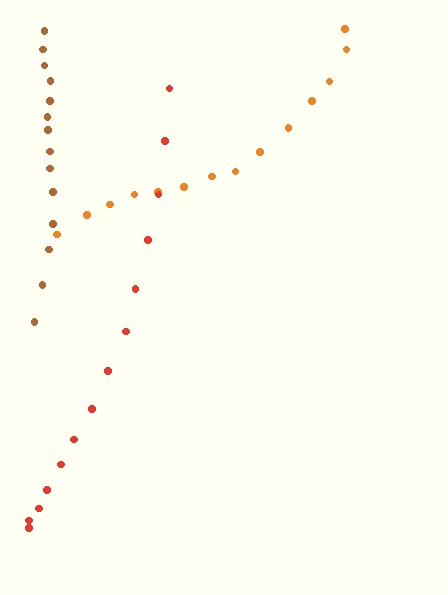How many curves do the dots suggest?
There are 3 distinct paths.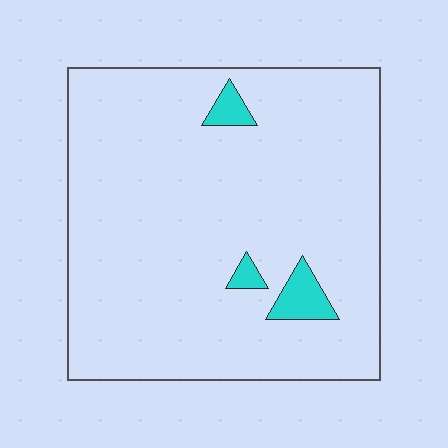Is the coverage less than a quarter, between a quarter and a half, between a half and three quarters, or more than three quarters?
Less than a quarter.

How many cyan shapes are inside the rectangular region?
3.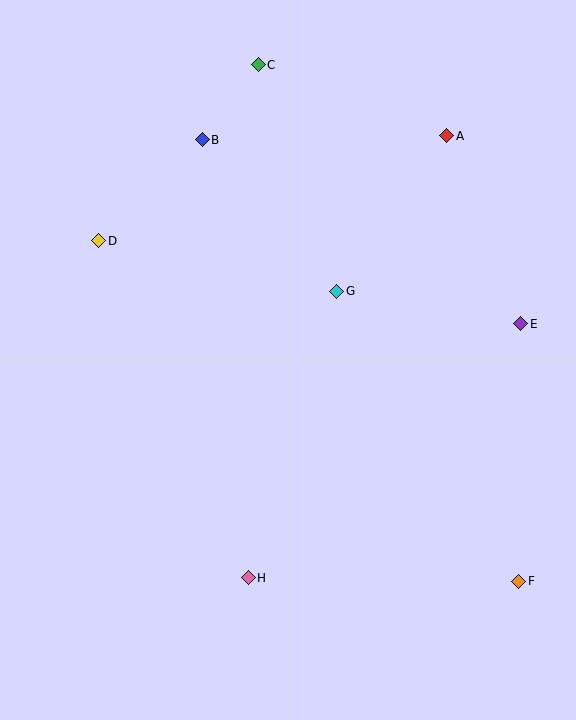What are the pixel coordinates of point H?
Point H is at (248, 578).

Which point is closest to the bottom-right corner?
Point F is closest to the bottom-right corner.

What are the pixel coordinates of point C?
Point C is at (258, 65).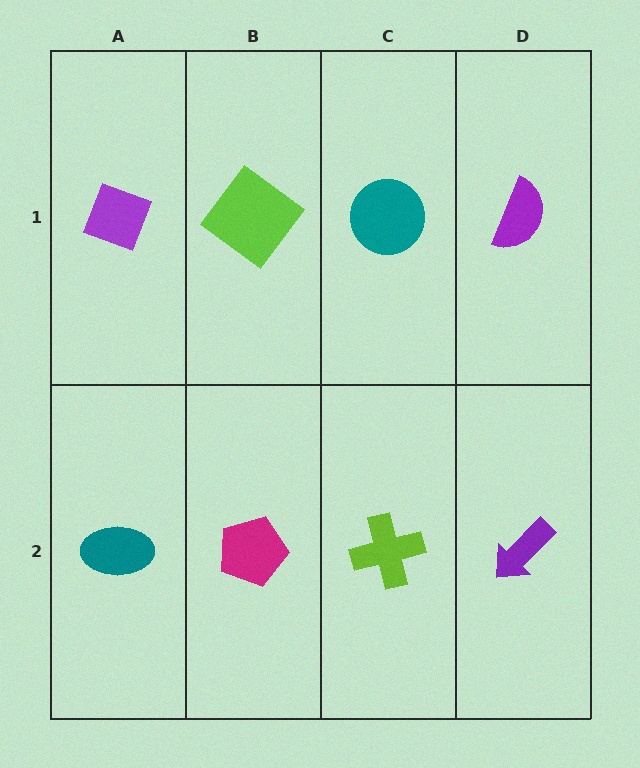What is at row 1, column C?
A teal circle.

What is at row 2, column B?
A magenta pentagon.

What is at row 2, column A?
A teal ellipse.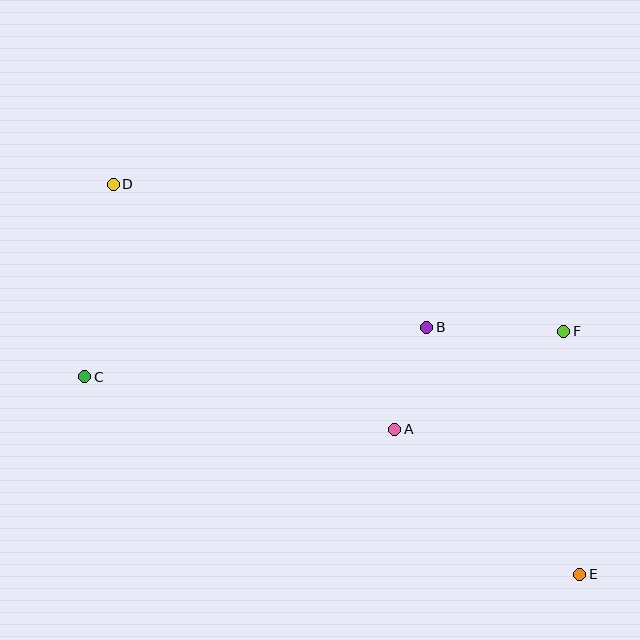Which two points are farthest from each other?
Points D and E are farthest from each other.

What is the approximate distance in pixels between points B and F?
The distance between B and F is approximately 137 pixels.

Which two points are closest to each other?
Points A and B are closest to each other.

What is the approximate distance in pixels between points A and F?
The distance between A and F is approximately 195 pixels.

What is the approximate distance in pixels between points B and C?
The distance between B and C is approximately 346 pixels.